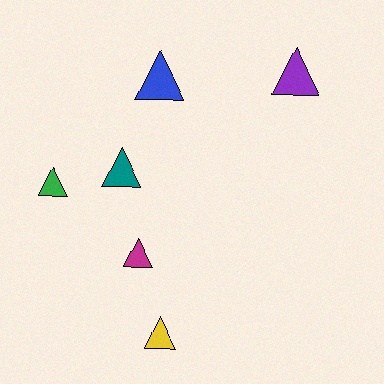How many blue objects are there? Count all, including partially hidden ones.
There is 1 blue object.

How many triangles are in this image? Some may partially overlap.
There are 6 triangles.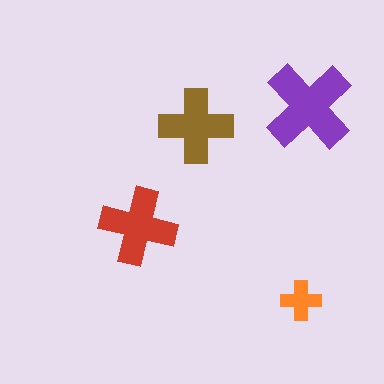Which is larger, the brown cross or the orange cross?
The brown one.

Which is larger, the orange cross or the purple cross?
The purple one.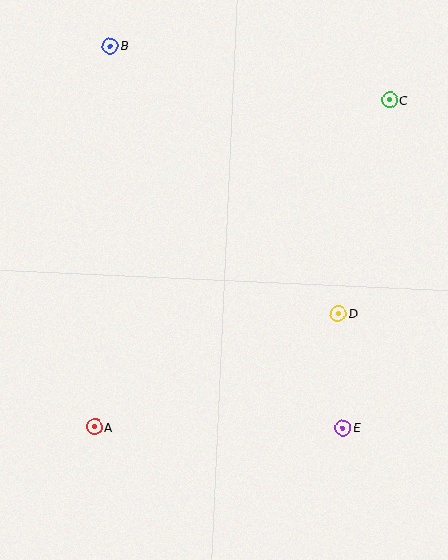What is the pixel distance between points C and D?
The distance between C and D is 220 pixels.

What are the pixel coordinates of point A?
Point A is at (95, 427).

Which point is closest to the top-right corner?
Point C is closest to the top-right corner.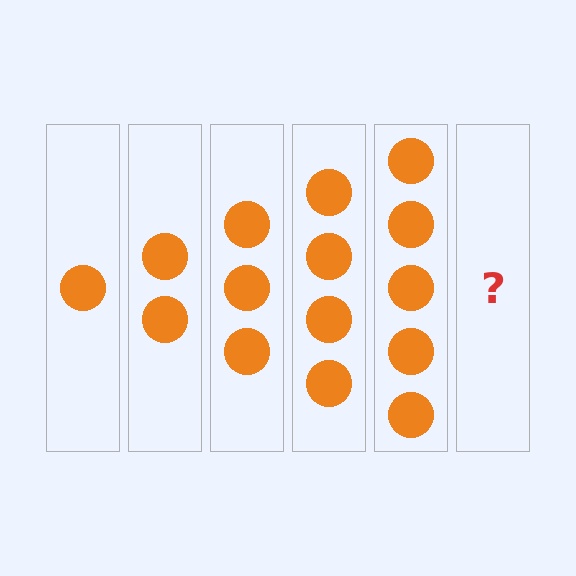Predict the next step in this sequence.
The next step is 6 circles.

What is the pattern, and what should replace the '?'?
The pattern is that each step adds one more circle. The '?' should be 6 circles.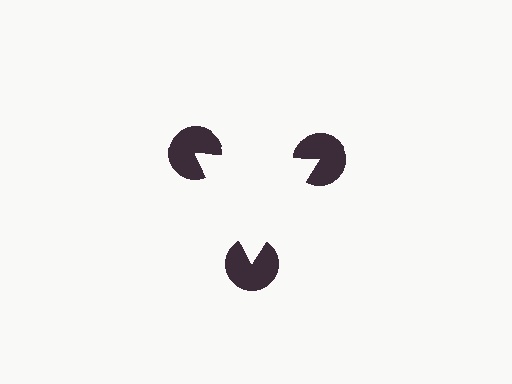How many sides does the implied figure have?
3 sides.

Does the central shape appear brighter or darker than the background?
It typically appears slightly brighter than the background, even though no actual brightness change is drawn.